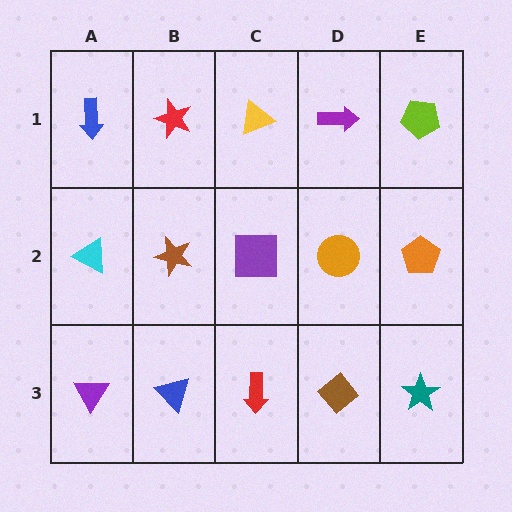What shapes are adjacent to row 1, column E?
An orange pentagon (row 2, column E), a purple arrow (row 1, column D).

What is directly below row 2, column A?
A purple triangle.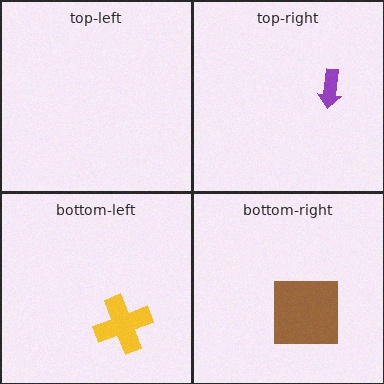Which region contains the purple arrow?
The top-right region.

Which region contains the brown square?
The bottom-right region.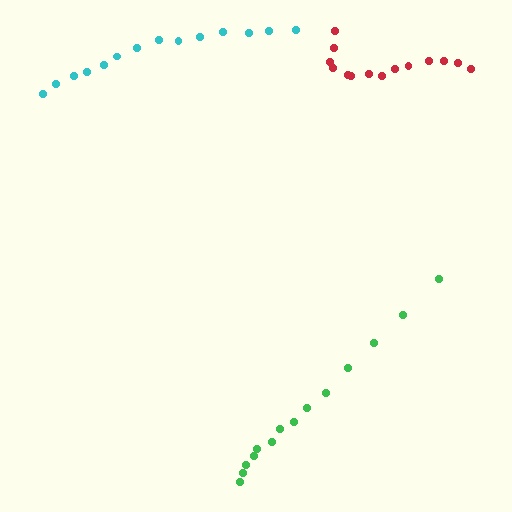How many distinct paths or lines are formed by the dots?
There are 3 distinct paths.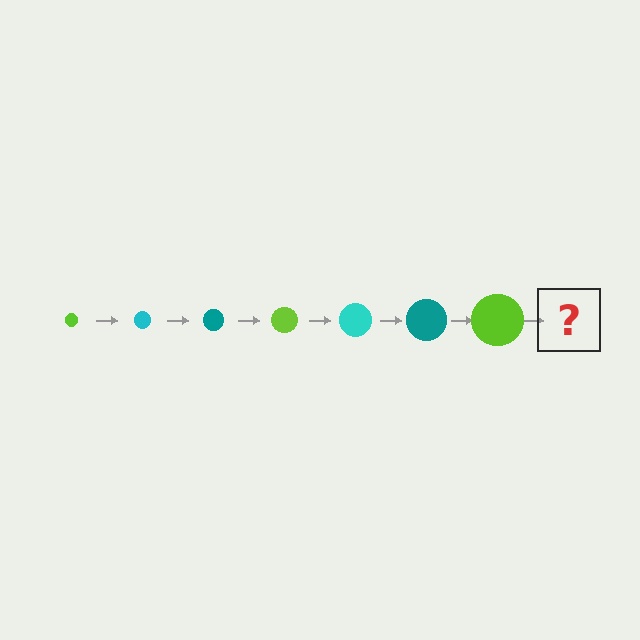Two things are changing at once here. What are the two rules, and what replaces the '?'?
The two rules are that the circle grows larger each step and the color cycles through lime, cyan, and teal. The '?' should be a cyan circle, larger than the previous one.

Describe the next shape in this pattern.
It should be a cyan circle, larger than the previous one.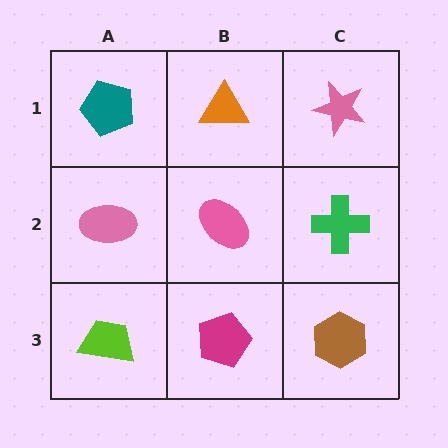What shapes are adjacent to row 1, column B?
A pink ellipse (row 2, column B), a teal pentagon (row 1, column A), a pink star (row 1, column C).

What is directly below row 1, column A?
A pink ellipse.